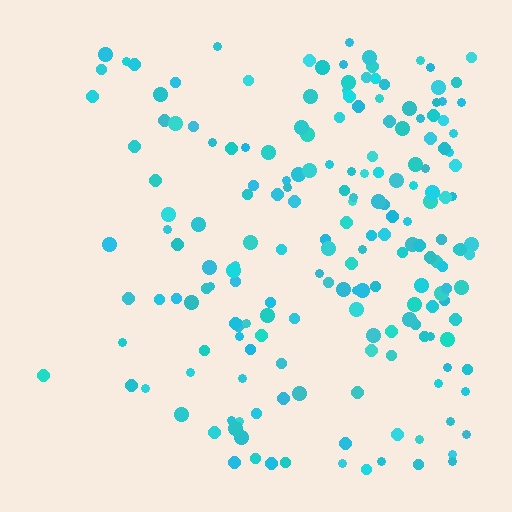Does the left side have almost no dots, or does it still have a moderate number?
Still a moderate number, just noticeably fewer than the right.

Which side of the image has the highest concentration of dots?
The right.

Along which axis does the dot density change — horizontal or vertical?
Horizontal.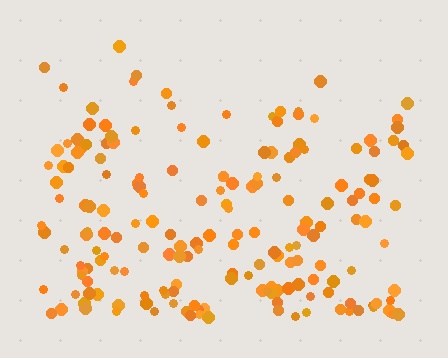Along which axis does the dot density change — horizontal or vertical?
Vertical.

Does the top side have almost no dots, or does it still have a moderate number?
Still a moderate number, just noticeably fewer than the bottom.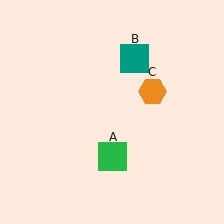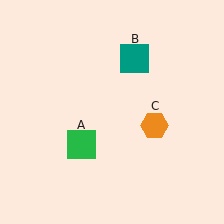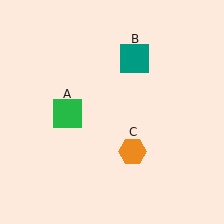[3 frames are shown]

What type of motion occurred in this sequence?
The green square (object A), orange hexagon (object C) rotated clockwise around the center of the scene.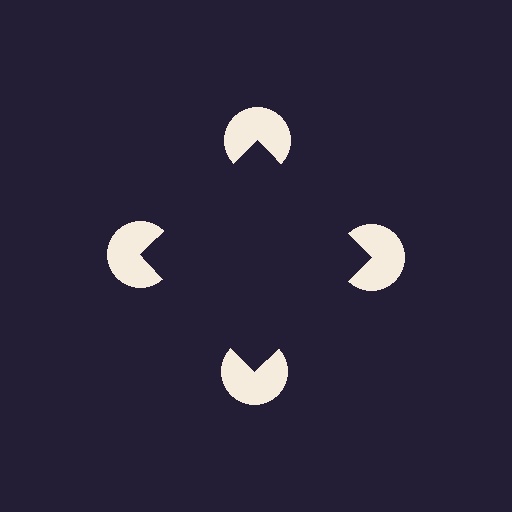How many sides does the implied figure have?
4 sides.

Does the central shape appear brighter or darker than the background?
It typically appears slightly darker than the background, even though no actual brightness change is drawn.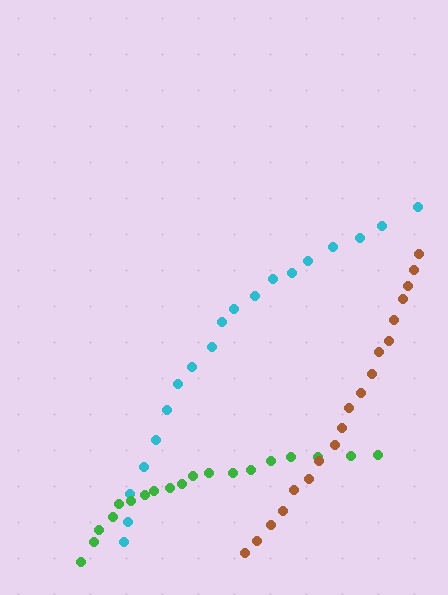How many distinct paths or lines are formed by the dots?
There are 3 distinct paths.